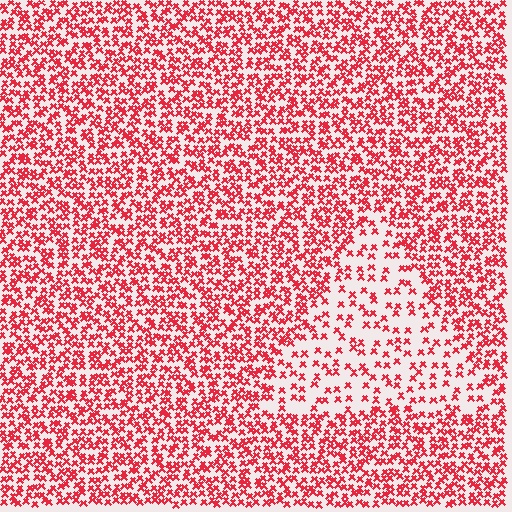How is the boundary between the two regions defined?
The boundary is defined by a change in element density (approximately 2.3x ratio). All elements are the same color, size, and shape.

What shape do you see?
I see a triangle.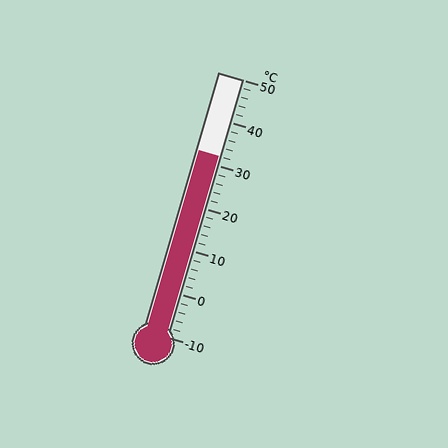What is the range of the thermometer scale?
The thermometer scale ranges from -10°C to 50°C.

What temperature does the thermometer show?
The thermometer shows approximately 32°C.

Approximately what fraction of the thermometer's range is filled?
The thermometer is filled to approximately 70% of its range.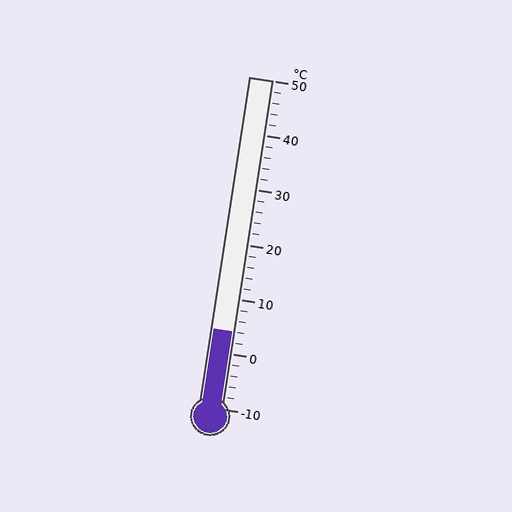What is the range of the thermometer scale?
The thermometer scale ranges from -10°C to 50°C.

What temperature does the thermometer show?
The thermometer shows approximately 4°C.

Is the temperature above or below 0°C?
The temperature is above 0°C.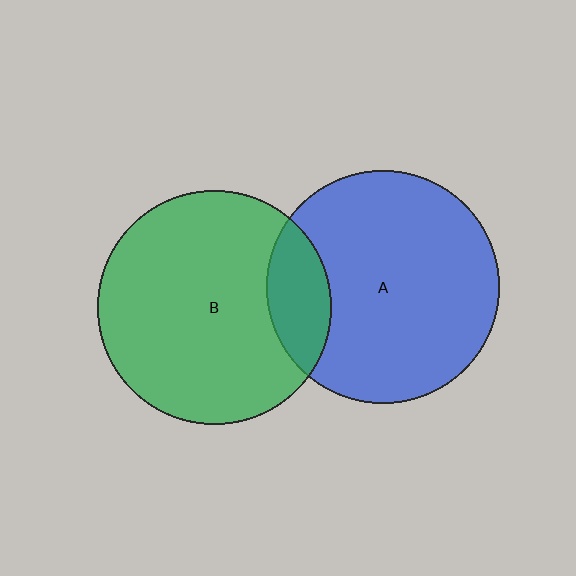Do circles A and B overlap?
Yes.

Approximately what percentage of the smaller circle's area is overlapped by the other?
Approximately 15%.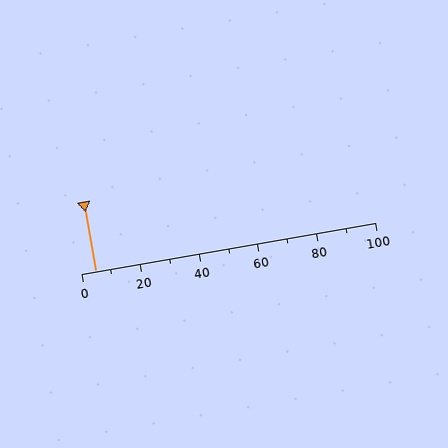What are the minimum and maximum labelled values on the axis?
The axis runs from 0 to 100.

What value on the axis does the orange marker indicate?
The marker indicates approximately 5.